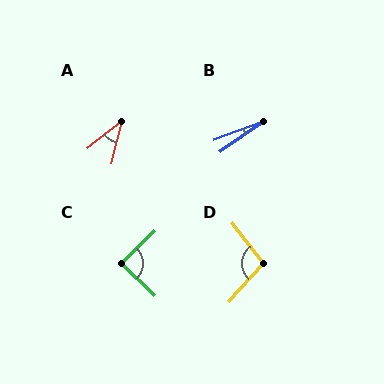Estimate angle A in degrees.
Approximately 38 degrees.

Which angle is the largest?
D, at approximately 101 degrees.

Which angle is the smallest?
B, at approximately 15 degrees.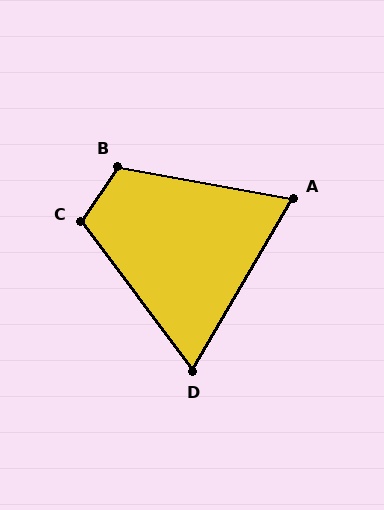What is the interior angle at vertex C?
Approximately 110 degrees (obtuse).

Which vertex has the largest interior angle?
B, at approximately 113 degrees.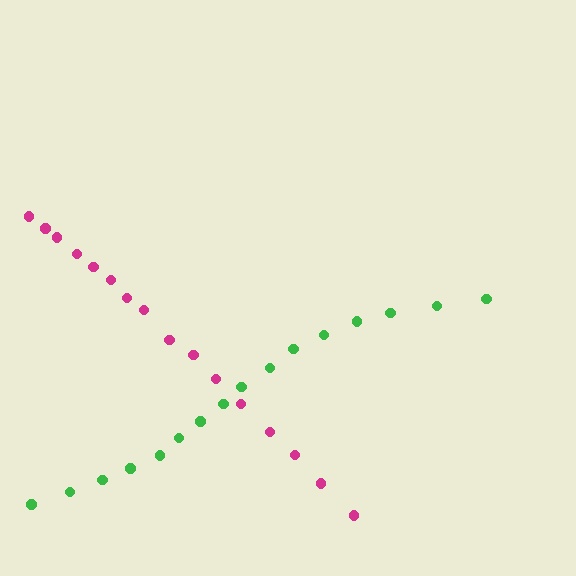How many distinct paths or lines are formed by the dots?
There are 2 distinct paths.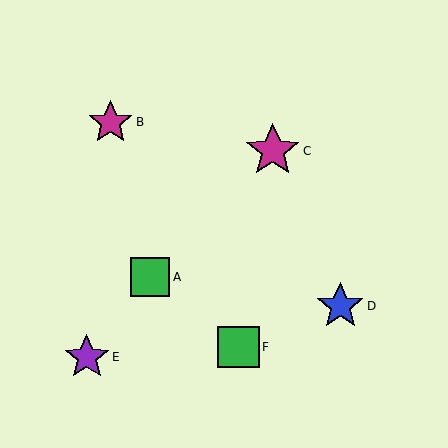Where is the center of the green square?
The center of the green square is at (150, 277).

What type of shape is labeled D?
Shape D is a blue star.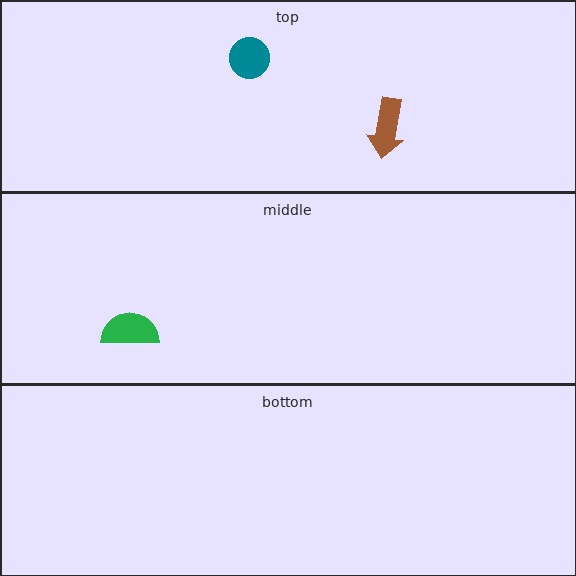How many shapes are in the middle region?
1.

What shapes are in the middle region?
The green semicircle.